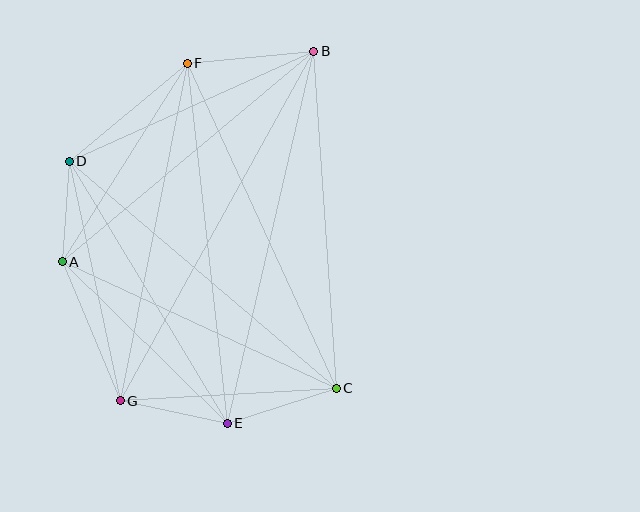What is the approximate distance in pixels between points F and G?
The distance between F and G is approximately 344 pixels.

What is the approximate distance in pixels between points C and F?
The distance between C and F is approximately 358 pixels.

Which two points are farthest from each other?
Points B and G are farthest from each other.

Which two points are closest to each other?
Points A and D are closest to each other.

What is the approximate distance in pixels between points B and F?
The distance between B and F is approximately 127 pixels.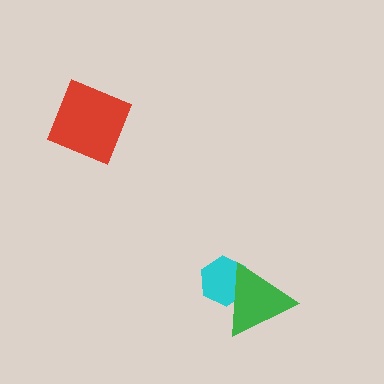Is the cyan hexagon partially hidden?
Yes, it is partially covered by another shape.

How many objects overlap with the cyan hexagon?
1 object overlaps with the cyan hexagon.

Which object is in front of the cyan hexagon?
The green triangle is in front of the cyan hexagon.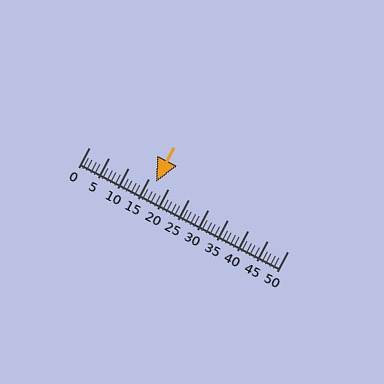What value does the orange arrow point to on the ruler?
The orange arrow points to approximately 17.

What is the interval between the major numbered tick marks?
The major tick marks are spaced 5 units apart.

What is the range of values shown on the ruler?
The ruler shows values from 0 to 50.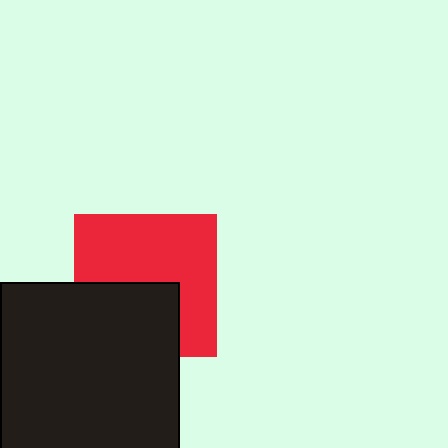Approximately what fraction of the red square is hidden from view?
Roughly 39% of the red square is hidden behind the black square.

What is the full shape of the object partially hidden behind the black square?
The partially hidden object is a red square.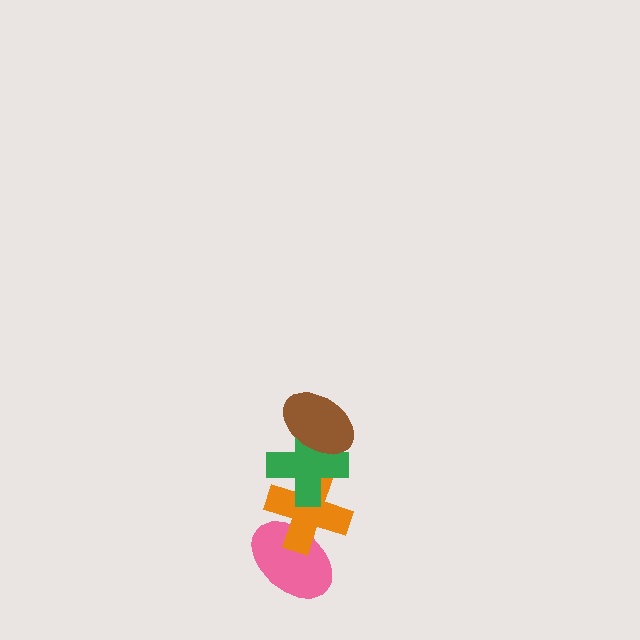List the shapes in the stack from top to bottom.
From top to bottom: the brown ellipse, the green cross, the orange cross, the pink ellipse.